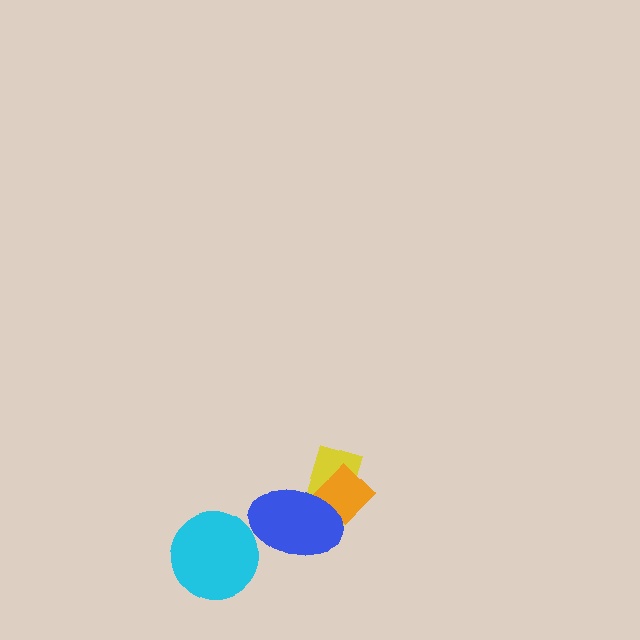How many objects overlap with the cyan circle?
0 objects overlap with the cyan circle.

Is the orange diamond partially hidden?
Yes, it is partially covered by another shape.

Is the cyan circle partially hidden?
No, no other shape covers it.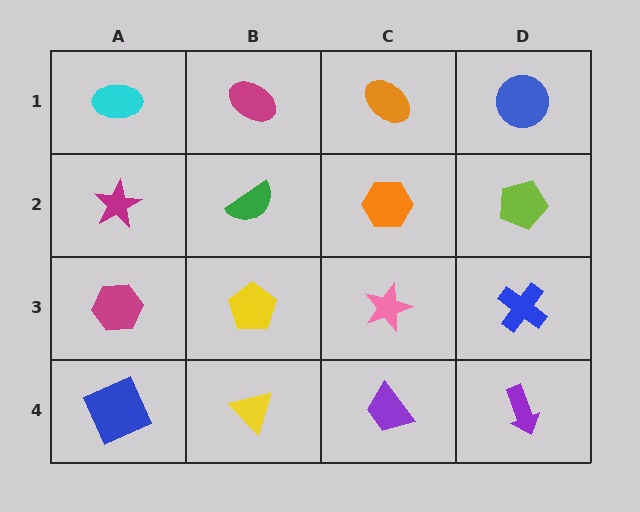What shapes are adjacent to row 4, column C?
A pink star (row 3, column C), a yellow triangle (row 4, column B), a purple arrow (row 4, column D).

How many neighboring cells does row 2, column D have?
3.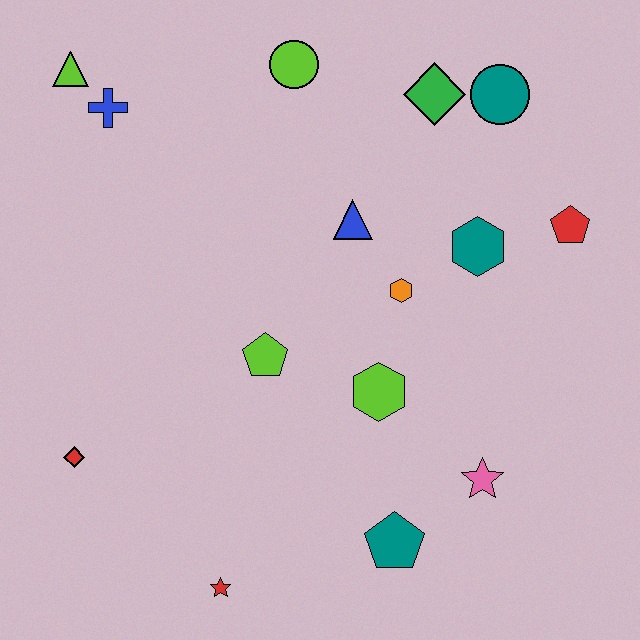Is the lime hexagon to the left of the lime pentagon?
No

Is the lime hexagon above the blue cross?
No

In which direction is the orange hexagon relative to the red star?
The orange hexagon is above the red star.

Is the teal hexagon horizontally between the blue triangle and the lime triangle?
No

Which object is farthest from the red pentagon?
The red diamond is farthest from the red pentagon.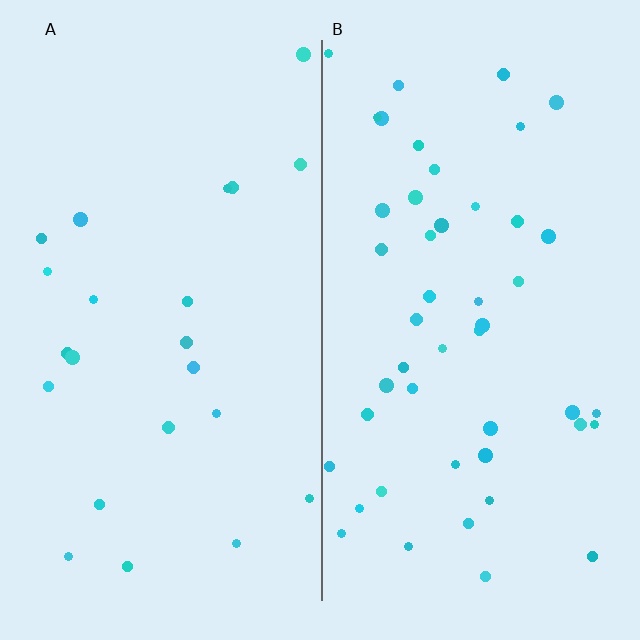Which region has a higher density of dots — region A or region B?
B (the right).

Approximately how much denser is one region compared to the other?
Approximately 2.1× — region B over region A.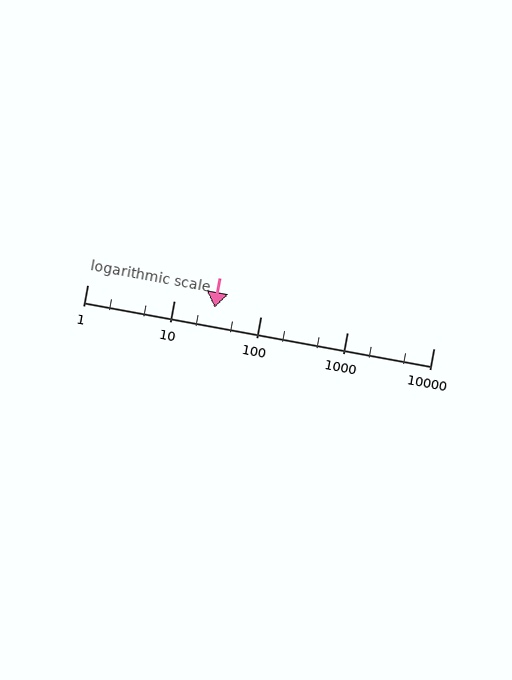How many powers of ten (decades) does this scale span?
The scale spans 4 decades, from 1 to 10000.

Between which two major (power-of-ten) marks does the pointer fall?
The pointer is between 10 and 100.